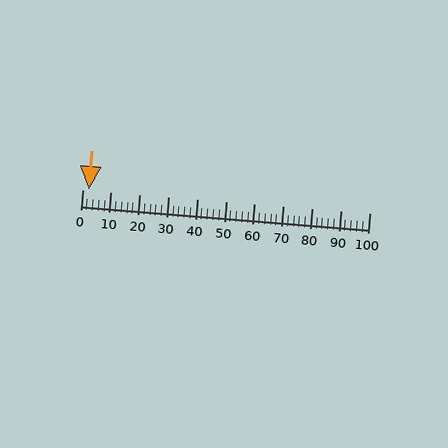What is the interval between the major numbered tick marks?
The major tick marks are spaced 10 units apart.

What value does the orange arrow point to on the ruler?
The orange arrow points to approximately 2.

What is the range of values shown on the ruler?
The ruler shows values from 0 to 100.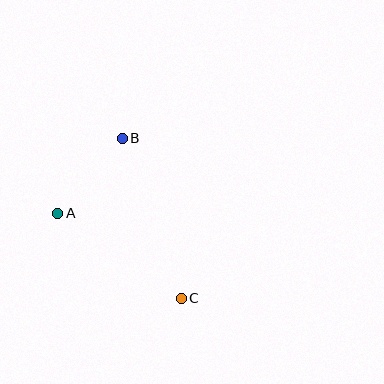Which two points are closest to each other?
Points A and B are closest to each other.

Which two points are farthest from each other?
Points B and C are farthest from each other.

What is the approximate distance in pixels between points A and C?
The distance between A and C is approximately 150 pixels.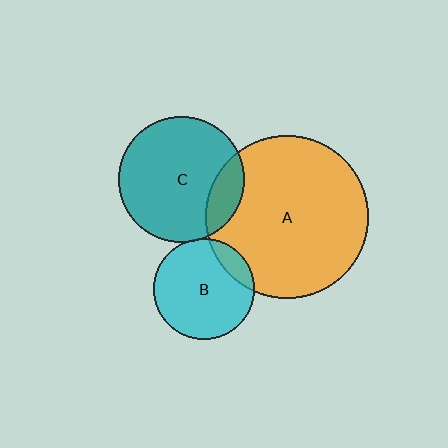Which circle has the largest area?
Circle A (orange).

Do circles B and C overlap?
Yes.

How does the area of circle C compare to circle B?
Approximately 1.6 times.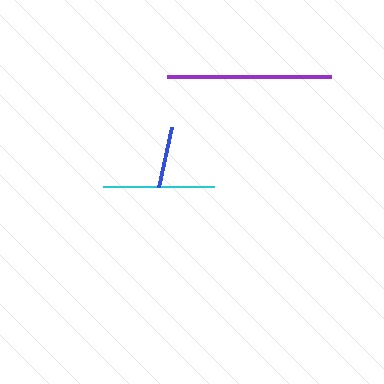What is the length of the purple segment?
The purple segment is approximately 164 pixels long.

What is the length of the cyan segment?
The cyan segment is approximately 111 pixels long.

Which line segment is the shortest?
The blue line is the shortest at approximately 62 pixels.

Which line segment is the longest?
The purple line is the longest at approximately 164 pixels.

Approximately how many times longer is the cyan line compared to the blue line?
The cyan line is approximately 1.8 times the length of the blue line.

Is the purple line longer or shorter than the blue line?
The purple line is longer than the blue line.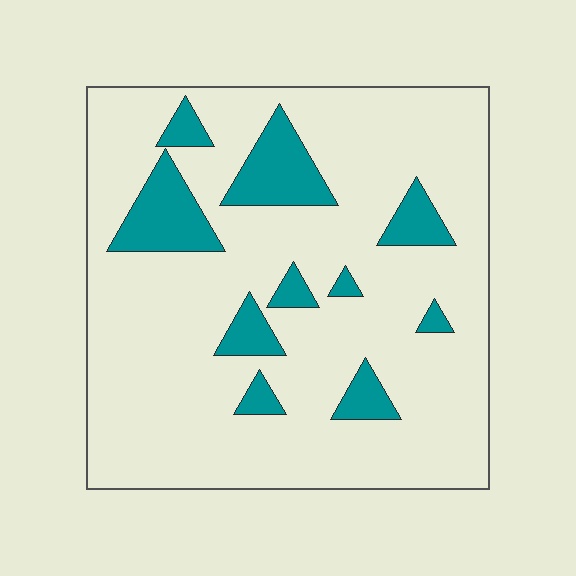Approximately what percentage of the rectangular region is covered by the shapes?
Approximately 15%.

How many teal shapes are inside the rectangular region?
10.